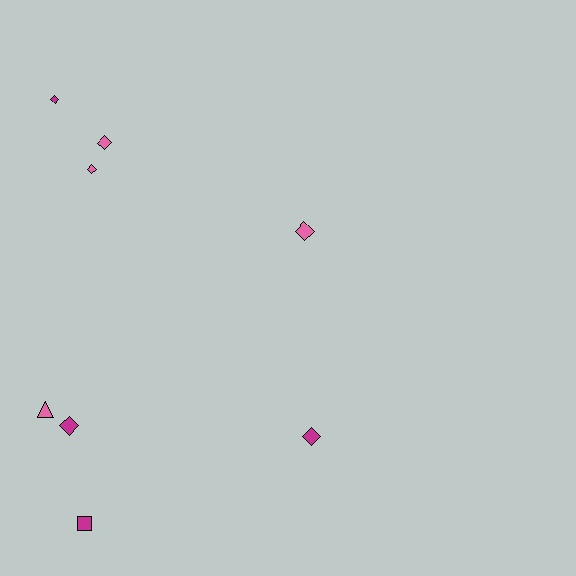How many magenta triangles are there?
There are no magenta triangles.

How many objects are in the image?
There are 8 objects.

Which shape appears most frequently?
Diamond, with 6 objects.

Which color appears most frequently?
Pink, with 4 objects.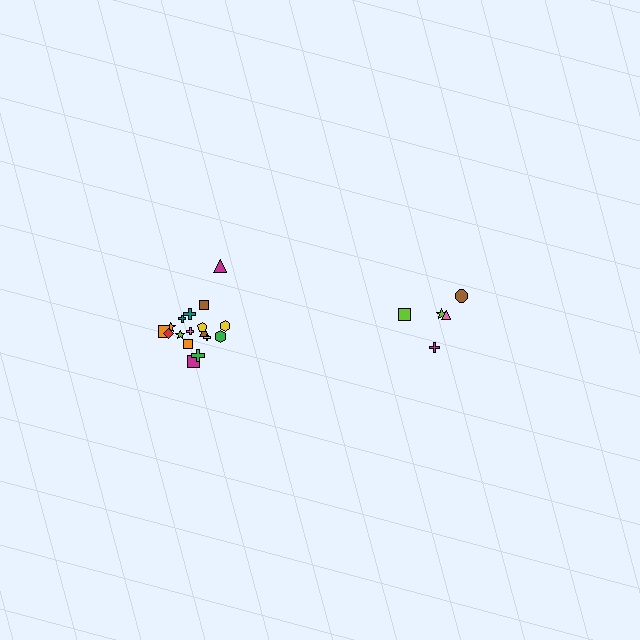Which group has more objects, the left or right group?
The left group.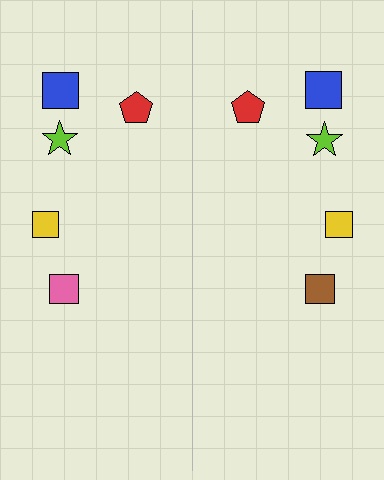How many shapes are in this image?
There are 10 shapes in this image.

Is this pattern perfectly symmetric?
No, the pattern is not perfectly symmetric. The brown square on the right side breaks the symmetry — its mirror counterpart is pink.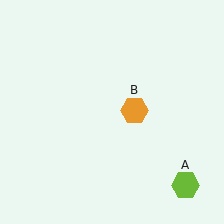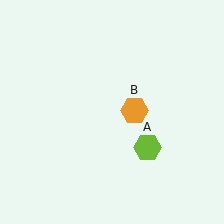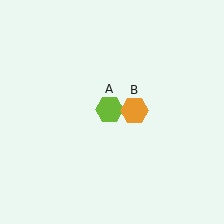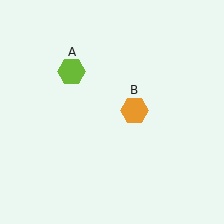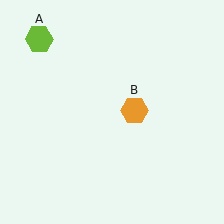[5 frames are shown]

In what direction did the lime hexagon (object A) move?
The lime hexagon (object A) moved up and to the left.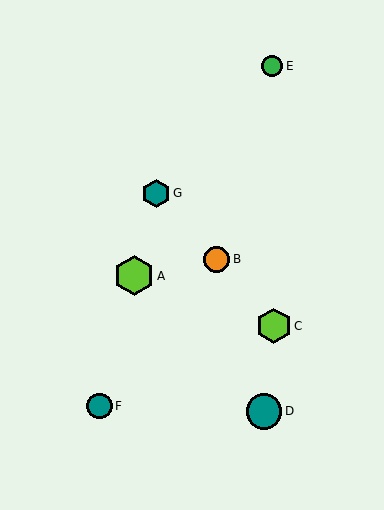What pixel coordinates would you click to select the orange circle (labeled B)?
Click at (217, 259) to select the orange circle B.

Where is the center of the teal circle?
The center of the teal circle is at (99, 406).